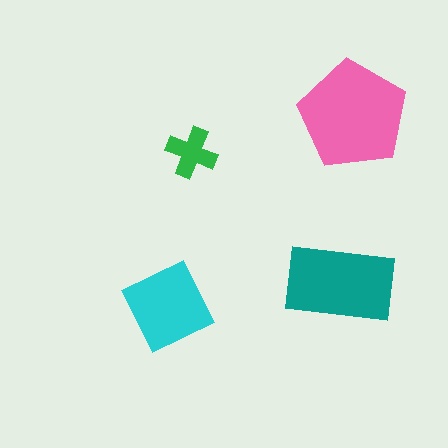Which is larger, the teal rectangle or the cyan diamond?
The teal rectangle.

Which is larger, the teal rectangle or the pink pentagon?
The pink pentagon.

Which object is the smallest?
The green cross.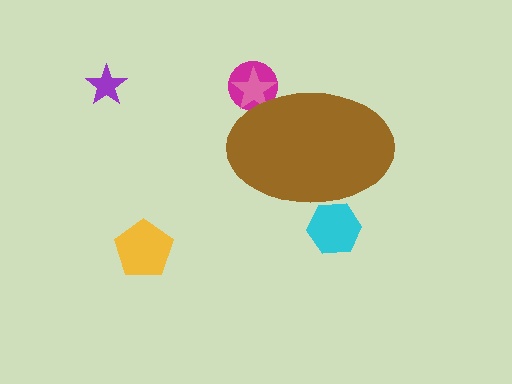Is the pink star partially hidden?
Yes, the pink star is partially hidden behind the brown ellipse.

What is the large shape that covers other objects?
A brown ellipse.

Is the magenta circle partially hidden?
Yes, the magenta circle is partially hidden behind the brown ellipse.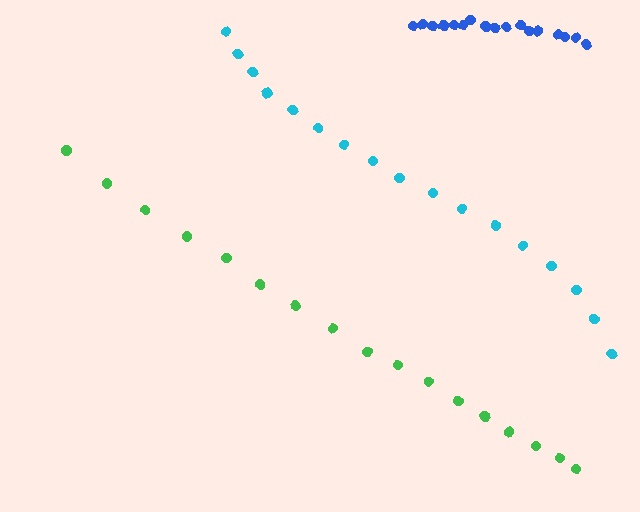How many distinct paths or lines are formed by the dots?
There are 3 distinct paths.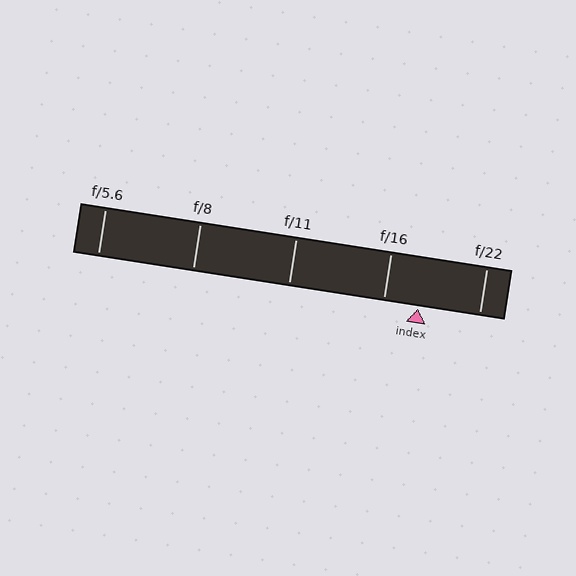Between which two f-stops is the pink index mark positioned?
The index mark is between f/16 and f/22.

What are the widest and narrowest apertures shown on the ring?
The widest aperture shown is f/5.6 and the narrowest is f/22.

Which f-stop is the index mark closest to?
The index mark is closest to f/16.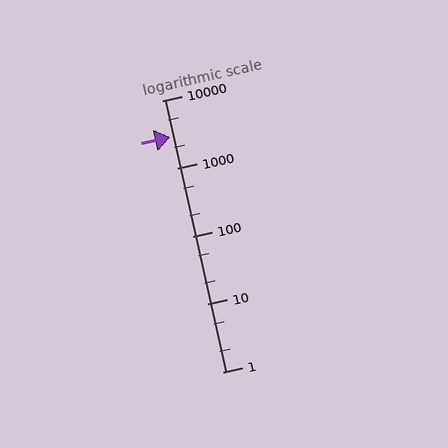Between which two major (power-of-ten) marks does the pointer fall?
The pointer is between 1000 and 10000.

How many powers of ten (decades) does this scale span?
The scale spans 4 decades, from 1 to 10000.